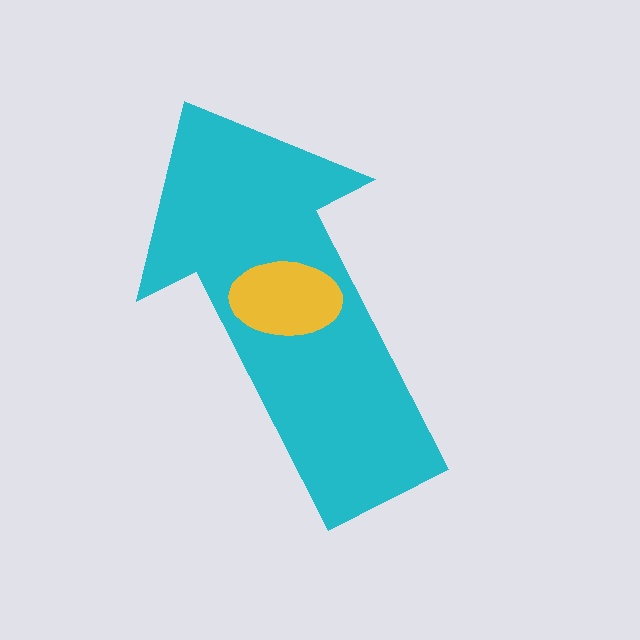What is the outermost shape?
The cyan arrow.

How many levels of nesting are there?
2.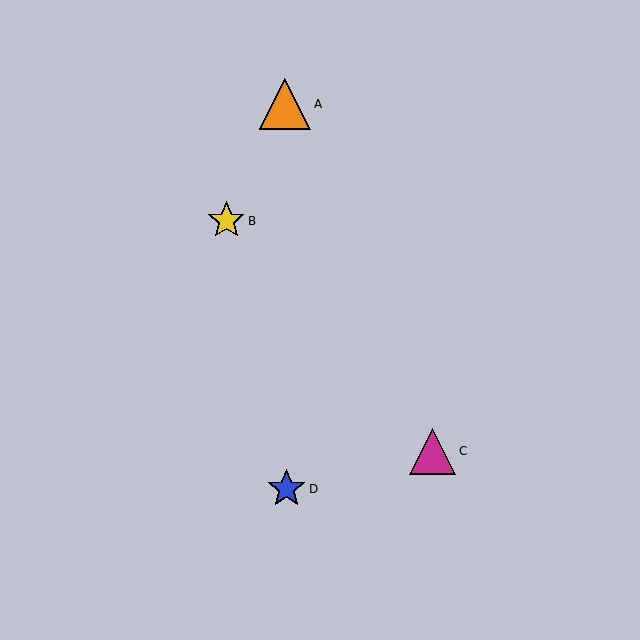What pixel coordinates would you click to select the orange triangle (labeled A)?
Click at (285, 104) to select the orange triangle A.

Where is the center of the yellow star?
The center of the yellow star is at (226, 221).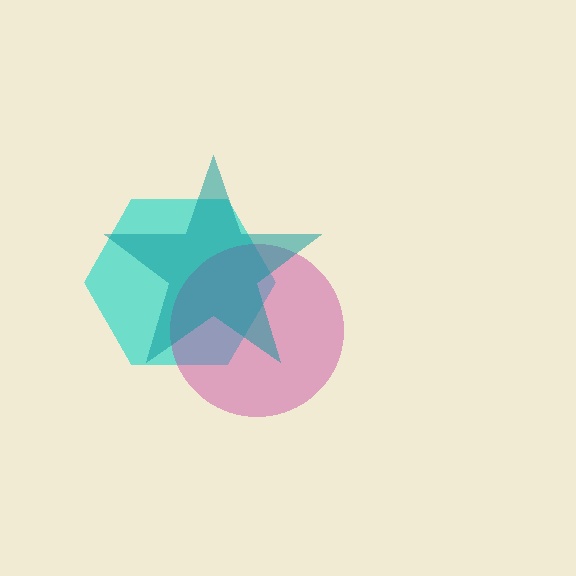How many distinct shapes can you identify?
There are 3 distinct shapes: a cyan hexagon, a magenta circle, a teal star.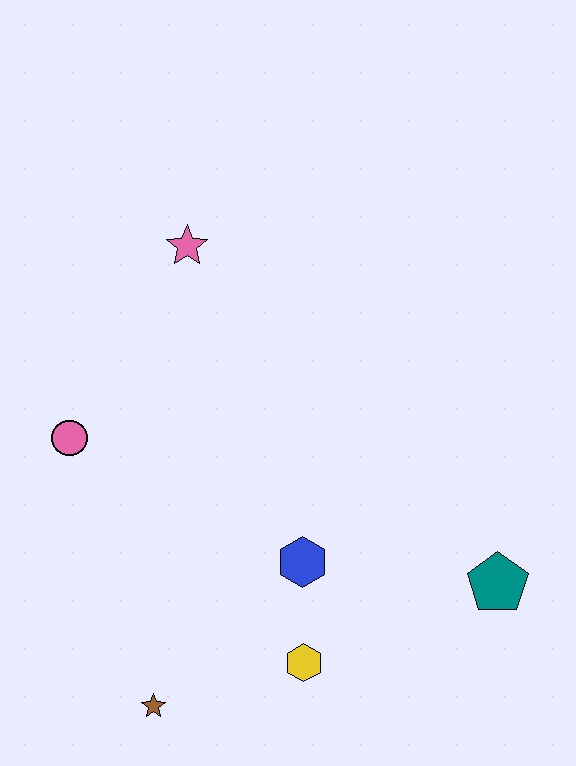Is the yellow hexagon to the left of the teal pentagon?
Yes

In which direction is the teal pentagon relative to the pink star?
The teal pentagon is below the pink star.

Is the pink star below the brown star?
No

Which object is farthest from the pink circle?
The teal pentagon is farthest from the pink circle.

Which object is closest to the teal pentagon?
The blue hexagon is closest to the teal pentagon.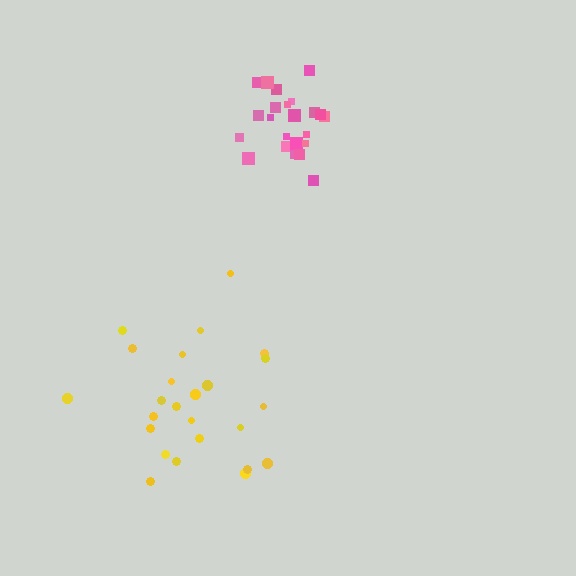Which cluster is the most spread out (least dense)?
Yellow.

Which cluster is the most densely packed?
Pink.